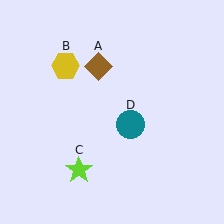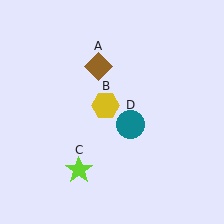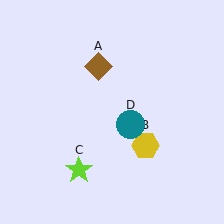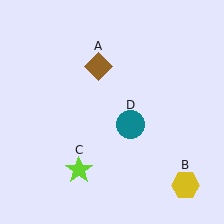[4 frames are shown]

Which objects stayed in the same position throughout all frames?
Brown diamond (object A) and lime star (object C) and teal circle (object D) remained stationary.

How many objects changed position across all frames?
1 object changed position: yellow hexagon (object B).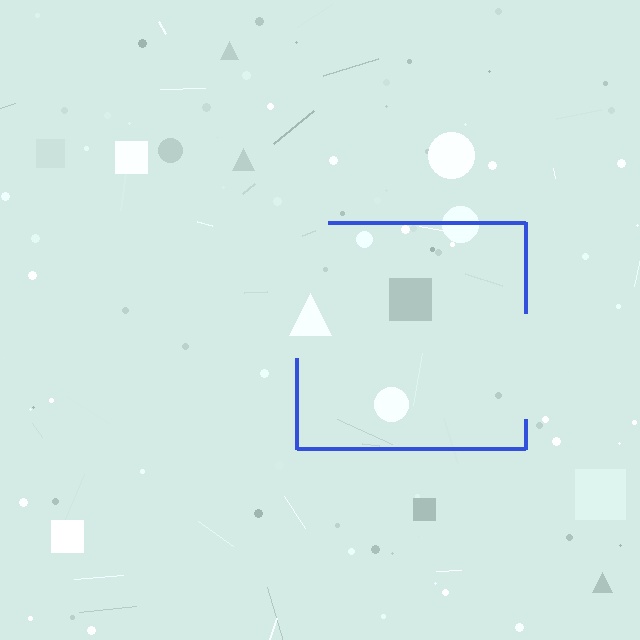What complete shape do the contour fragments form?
The contour fragments form a square.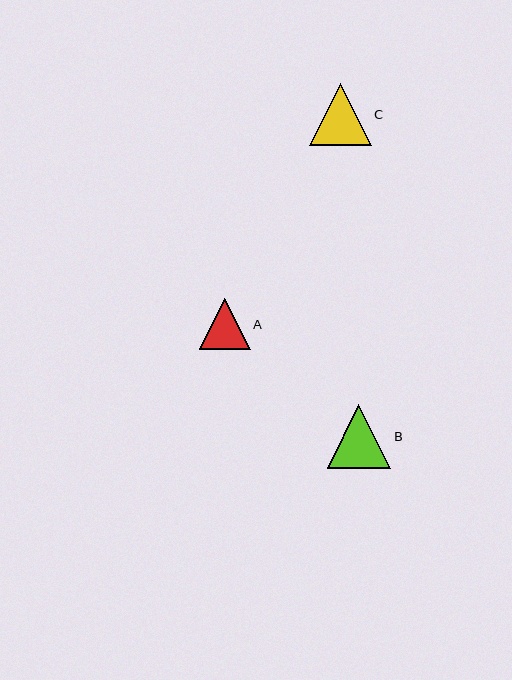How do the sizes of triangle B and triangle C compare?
Triangle B and triangle C are approximately the same size.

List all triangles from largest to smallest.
From largest to smallest: B, C, A.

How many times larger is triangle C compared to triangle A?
Triangle C is approximately 1.2 times the size of triangle A.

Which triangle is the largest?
Triangle B is the largest with a size of approximately 64 pixels.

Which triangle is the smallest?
Triangle A is the smallest with a size of approximately 51 pixels.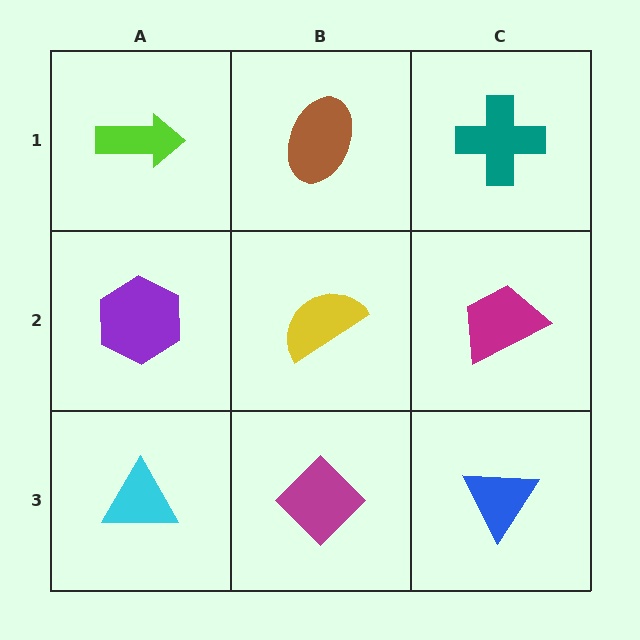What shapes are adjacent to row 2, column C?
A teal cross (row 1, column C), a blue triangle (row 3, column C), a yellow semicircle (row 2, column B).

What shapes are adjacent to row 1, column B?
A yellow semicircle (row 2, column B), a lime arrow (row 1, column A), a teal cross (row 1, column C).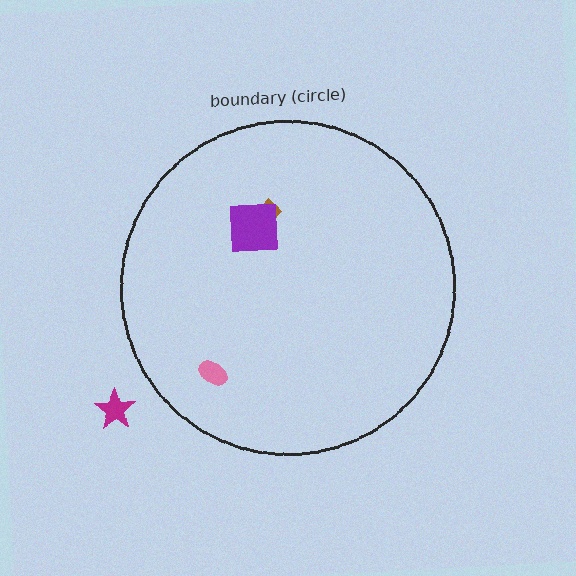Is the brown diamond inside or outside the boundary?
Inside.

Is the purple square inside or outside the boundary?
Inside.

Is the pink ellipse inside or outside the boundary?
Inside.